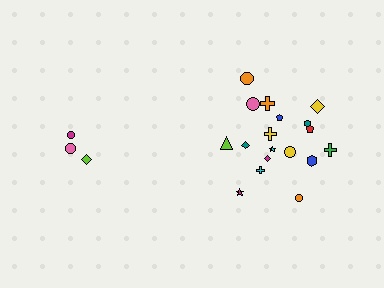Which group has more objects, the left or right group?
The right group.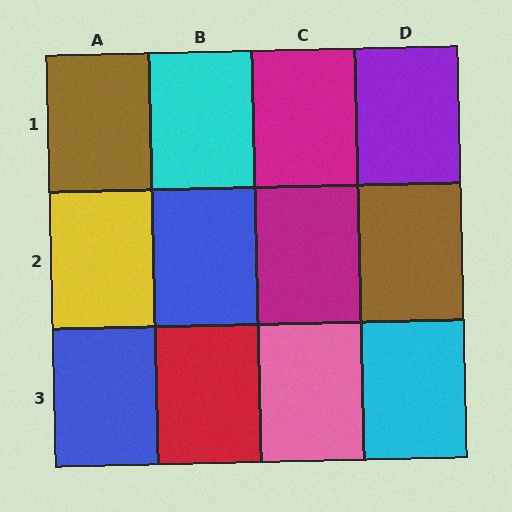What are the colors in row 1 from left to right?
Brown, cyan, magenta, purple.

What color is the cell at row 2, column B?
Blue.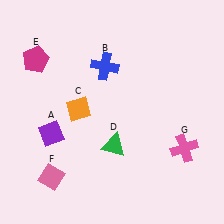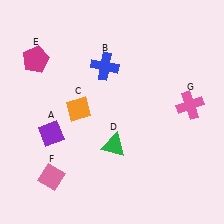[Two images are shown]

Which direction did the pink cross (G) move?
The pink cross (G) moved up.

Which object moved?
The pink cross (G) moved up.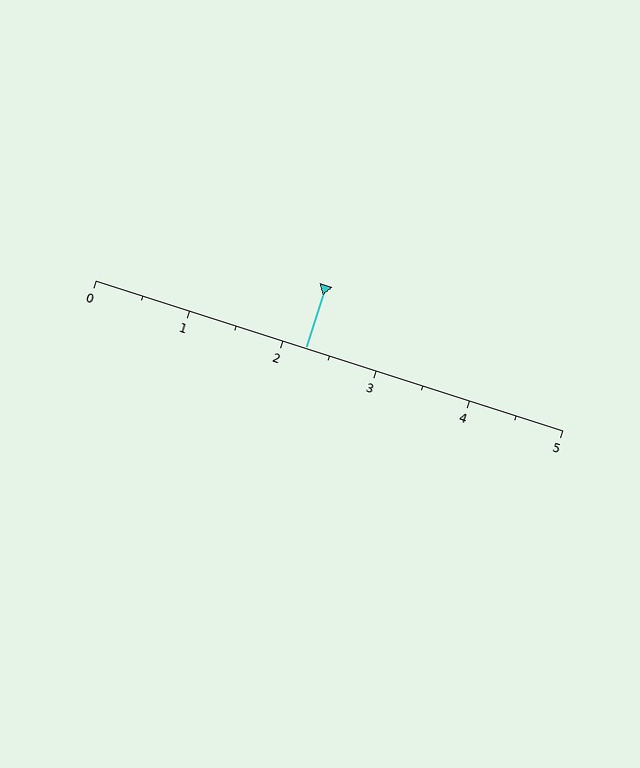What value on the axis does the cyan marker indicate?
The marker indicates approximately 2.2.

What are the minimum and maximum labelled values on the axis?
The axis runs from 0 to 5.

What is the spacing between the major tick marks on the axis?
The major ticks are spaced 1 apart.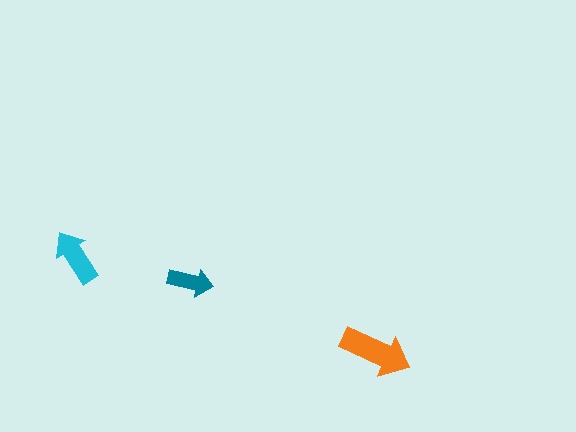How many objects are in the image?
There are 3 objects in the image.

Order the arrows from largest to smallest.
the orange one, the cyan one, the teal one.